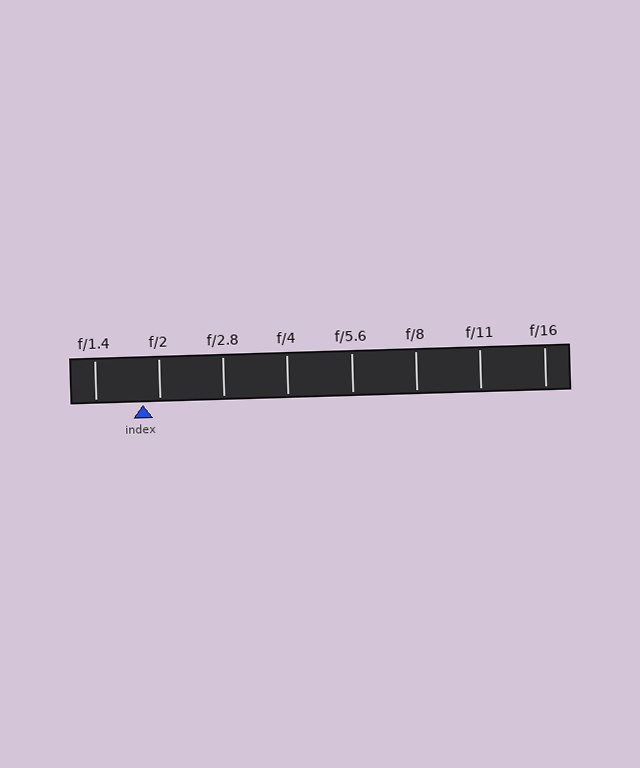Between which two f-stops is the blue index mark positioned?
The index mark is between f/1.4 and f/2.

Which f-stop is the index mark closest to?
The index mark is closest to f/2.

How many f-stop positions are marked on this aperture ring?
There are 8 f-stop positions marked.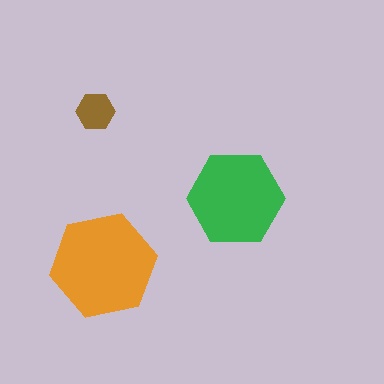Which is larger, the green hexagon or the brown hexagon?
The green one.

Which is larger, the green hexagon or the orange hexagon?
The orange one.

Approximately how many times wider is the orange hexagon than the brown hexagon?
About 3 times wider.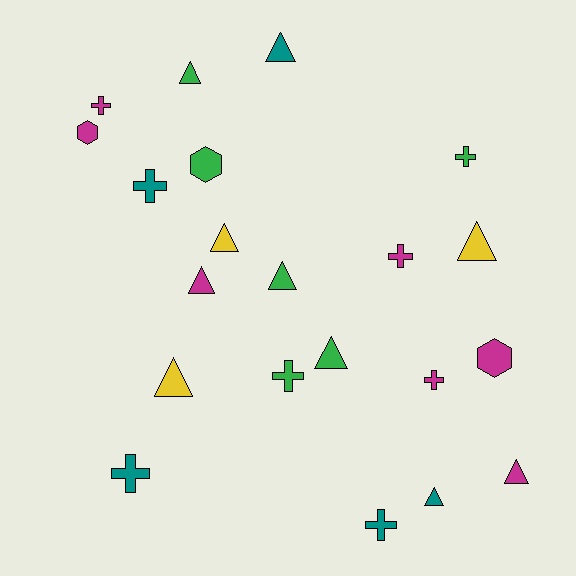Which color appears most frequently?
Magenta, with 7 objects.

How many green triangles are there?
There are 3 green triangles.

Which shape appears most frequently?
Triangle, with 10 objects.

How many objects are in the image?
There are 21 objects.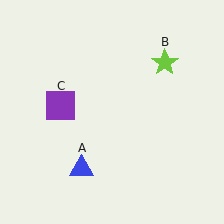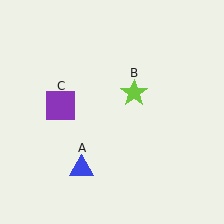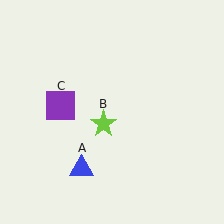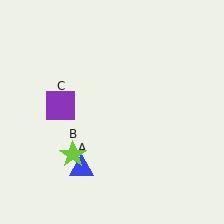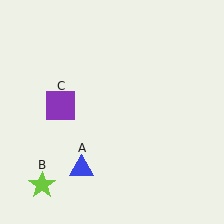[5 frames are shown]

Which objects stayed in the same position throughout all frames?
Blue triangle (object A) and purple square (object C) remained stationary.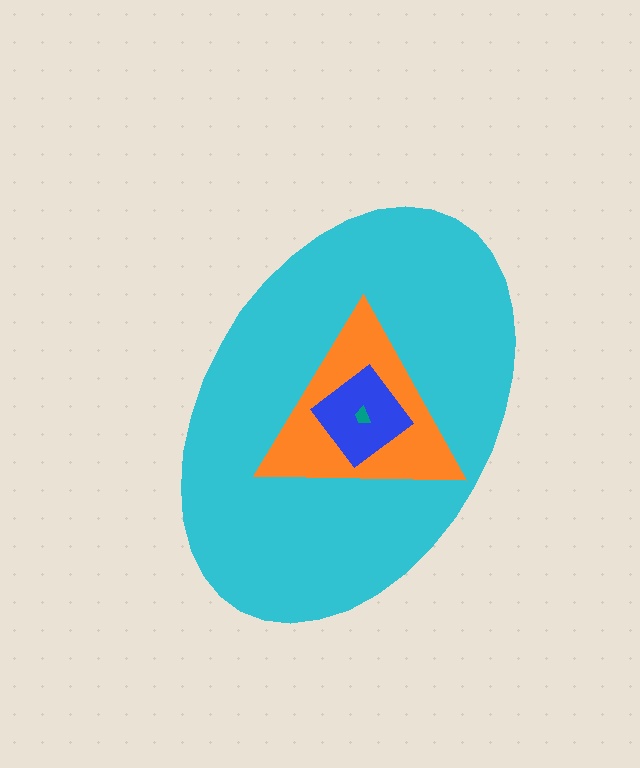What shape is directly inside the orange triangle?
The blue diamond.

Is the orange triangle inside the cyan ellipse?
Yes.